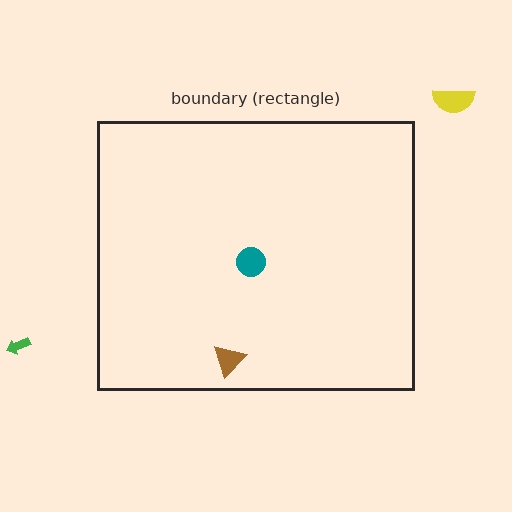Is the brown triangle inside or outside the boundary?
Inside.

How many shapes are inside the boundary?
2 inside, 2 outside.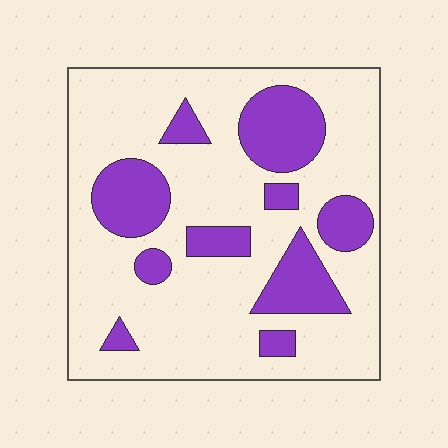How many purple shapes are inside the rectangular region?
10.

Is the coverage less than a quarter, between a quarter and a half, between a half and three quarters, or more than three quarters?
Between a quarter and a half.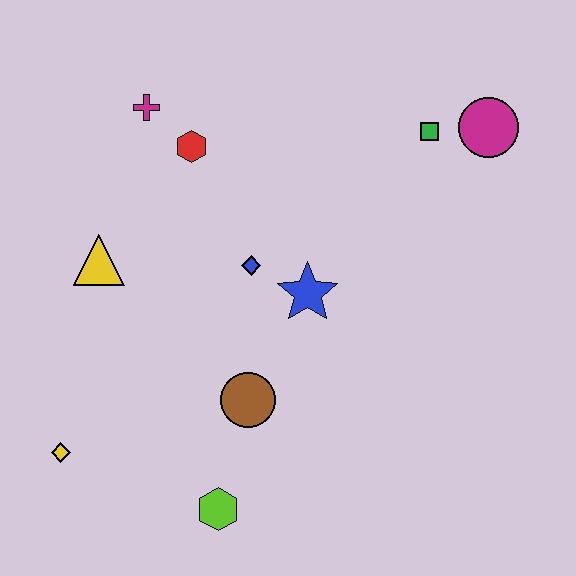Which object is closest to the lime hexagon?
The brown circle is closest to the lime hexagon.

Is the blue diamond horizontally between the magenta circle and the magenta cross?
Yes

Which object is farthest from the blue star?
The yellow diamond is farthest from the blue star.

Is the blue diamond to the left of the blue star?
Yes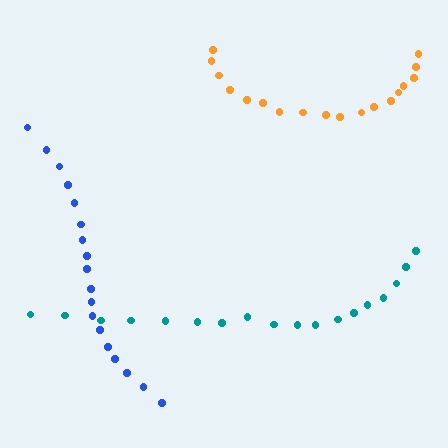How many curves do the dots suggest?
There are 3 distinct paths.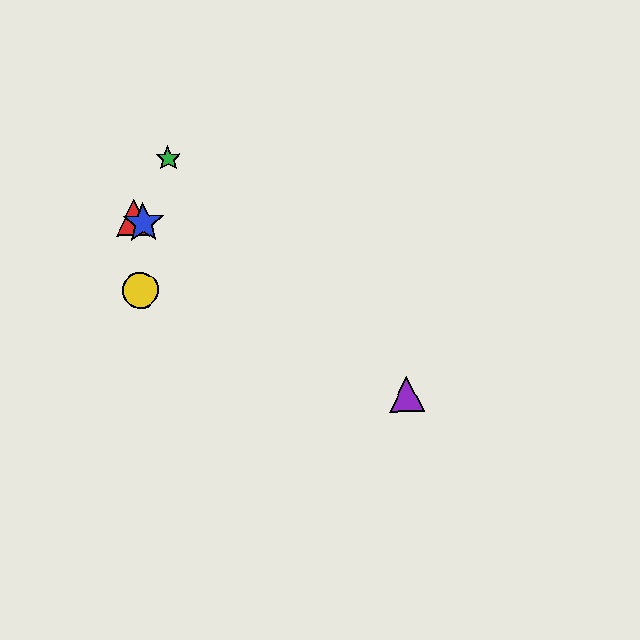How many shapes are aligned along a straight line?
3 shapes (the red triangle, the blue star, the purple triangle) are aligned along a straight line.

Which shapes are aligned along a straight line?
The red triangle, the blue star, the purple triangle are aligned along a straight line.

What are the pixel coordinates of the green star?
The green star is at (168, 158).